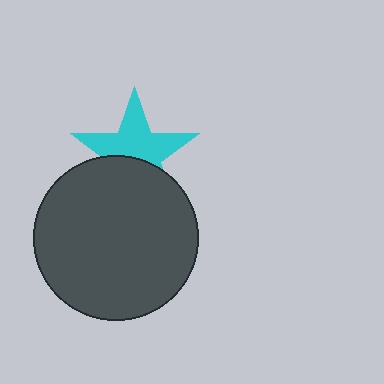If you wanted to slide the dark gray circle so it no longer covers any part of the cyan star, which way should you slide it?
Slide it down — that is the most direct way to separate the two shapes.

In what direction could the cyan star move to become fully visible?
The cyan star could move up. That would shift it out from behind the dark gray circle entirely.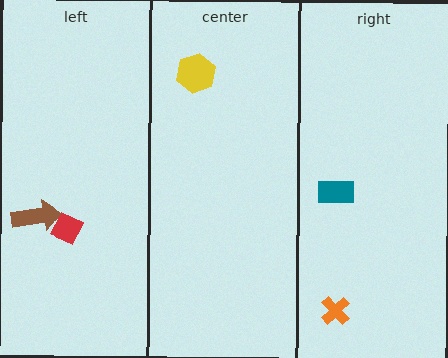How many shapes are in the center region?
1.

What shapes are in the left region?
The red diamond, the brown arrow.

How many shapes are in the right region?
2.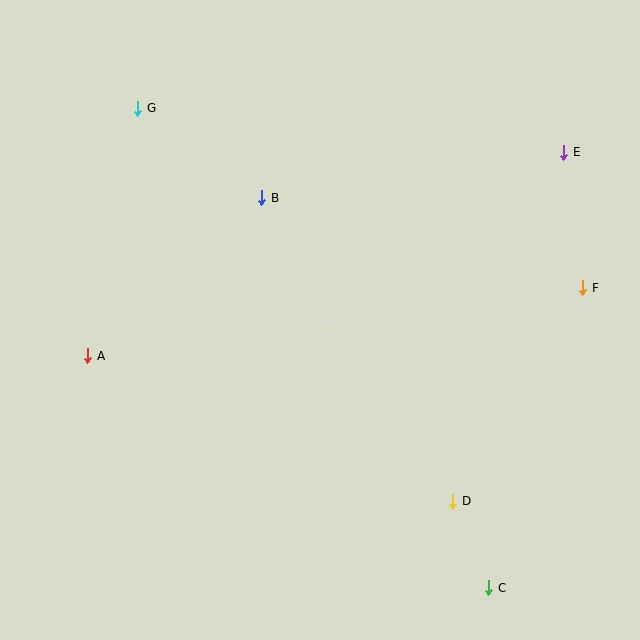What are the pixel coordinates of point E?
Point E is at (564, 152).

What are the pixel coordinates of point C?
Point C is at (489, 588).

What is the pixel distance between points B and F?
The distance between B and F is 333 pixels.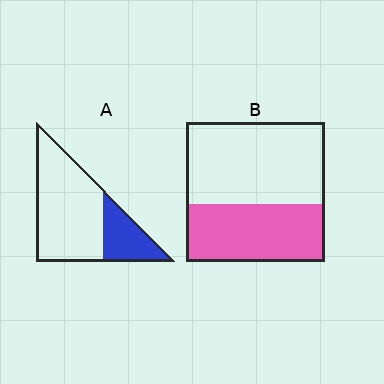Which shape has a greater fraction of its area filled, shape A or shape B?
Shape B.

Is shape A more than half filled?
No.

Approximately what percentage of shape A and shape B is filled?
A is approximately 25% and B is approximately 40%.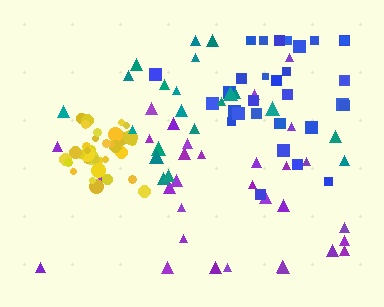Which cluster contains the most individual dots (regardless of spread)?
Yellow (35).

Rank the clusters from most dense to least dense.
yellow, blue, purple, teal.